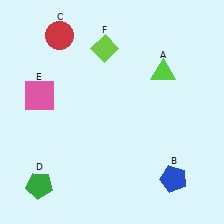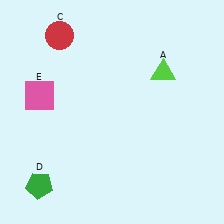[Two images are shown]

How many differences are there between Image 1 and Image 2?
There are 2 differences between the two images.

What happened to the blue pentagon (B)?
The blue pentagon (B) was removed in Image 2. It was in the bottom-right area of Image 1.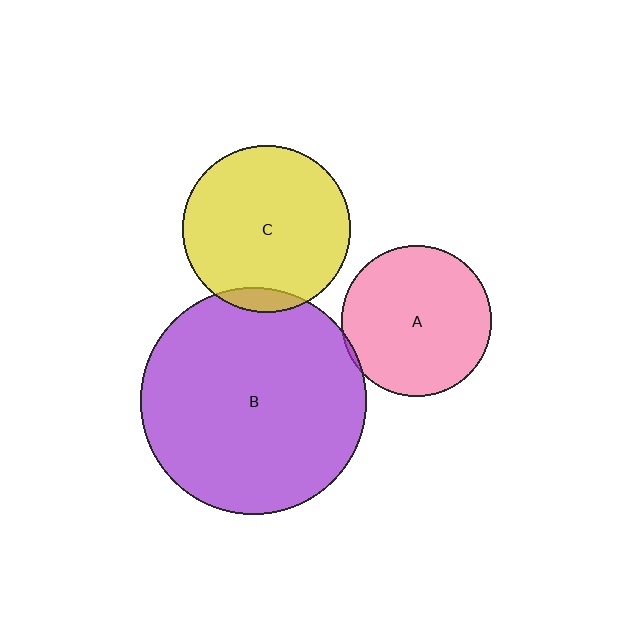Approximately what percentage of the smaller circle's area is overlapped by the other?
Approximately 5%.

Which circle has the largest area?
Circle B (purple).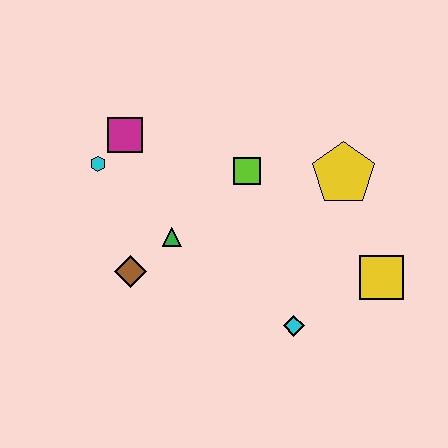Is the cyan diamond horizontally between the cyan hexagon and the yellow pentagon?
Yes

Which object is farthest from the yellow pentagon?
The cyan hexagon is farthest from the yellow pentagon.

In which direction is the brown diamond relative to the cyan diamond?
The brown diamond is to the left of the cyan diamond.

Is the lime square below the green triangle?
No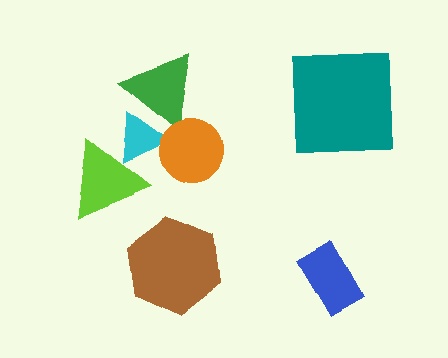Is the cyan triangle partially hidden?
Yes, it is partially covered by another shape.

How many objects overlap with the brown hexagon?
0 objects overlap with the brown hexagon.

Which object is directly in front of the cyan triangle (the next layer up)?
The lime triangle is directly in front of the cyan triangle.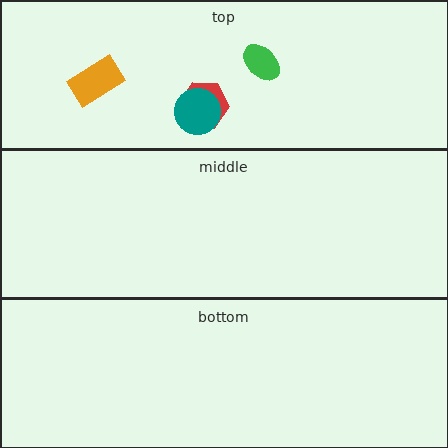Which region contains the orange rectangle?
The top region.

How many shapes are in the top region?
4.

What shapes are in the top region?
The green ellipse, the red hexagon, the orange rectangle, the teal circle.